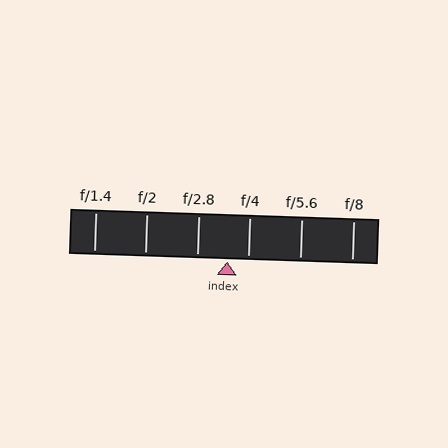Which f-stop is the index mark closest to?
The index mark is closest to f/4.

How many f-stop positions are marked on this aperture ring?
There are 6 f-stop positions marked.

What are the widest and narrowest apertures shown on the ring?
The widest aperture shown is f/1.4 and the narrowest is f/8.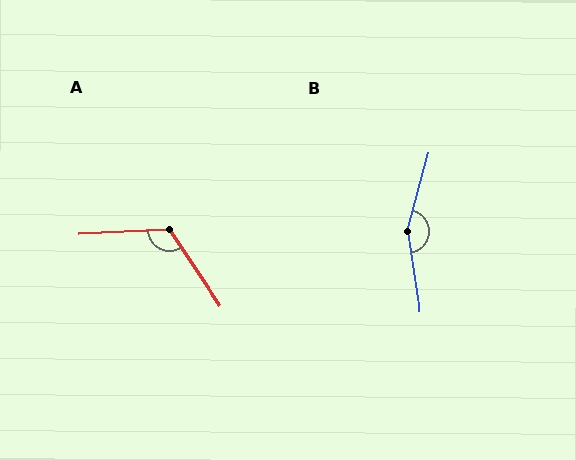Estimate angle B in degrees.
Approximately 156 degrees.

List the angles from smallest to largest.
A (120°), B (156°).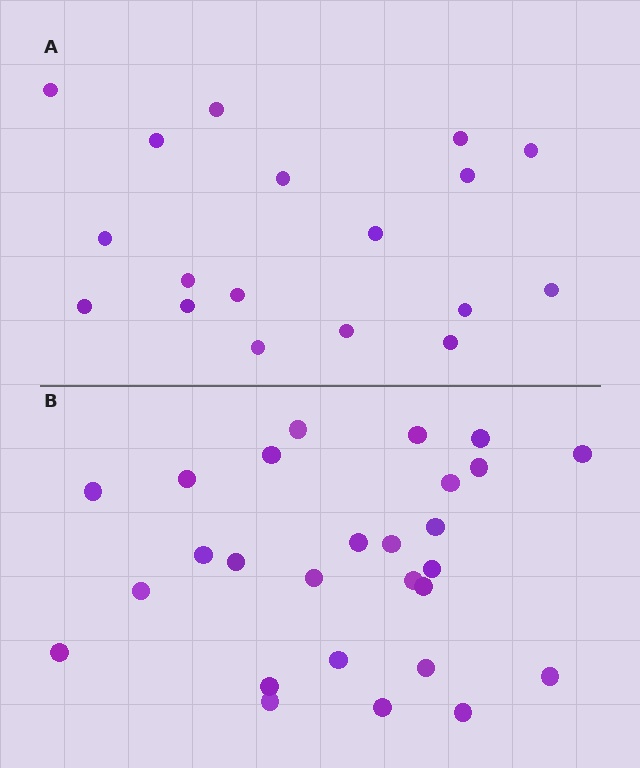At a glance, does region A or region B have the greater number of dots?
Region B (the bottom region) has more dots.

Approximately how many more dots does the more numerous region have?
Region B has roughly 8 or so more dots than region A.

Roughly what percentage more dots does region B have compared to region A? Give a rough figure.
About 50% more.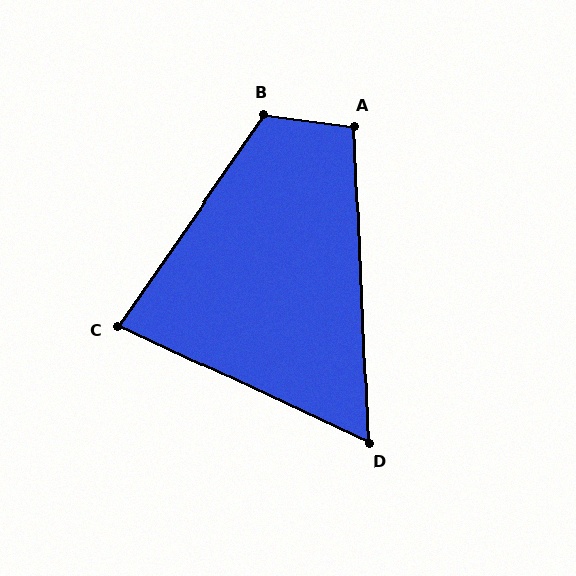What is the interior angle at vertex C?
Approximately 80 degrees (acute).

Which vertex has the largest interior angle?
B, at approximately 118 degrees.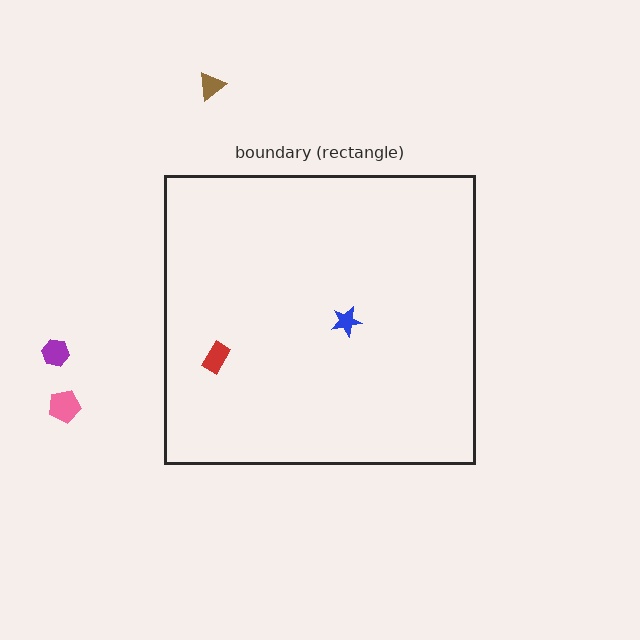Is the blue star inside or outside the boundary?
Inside.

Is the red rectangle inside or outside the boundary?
Inside.